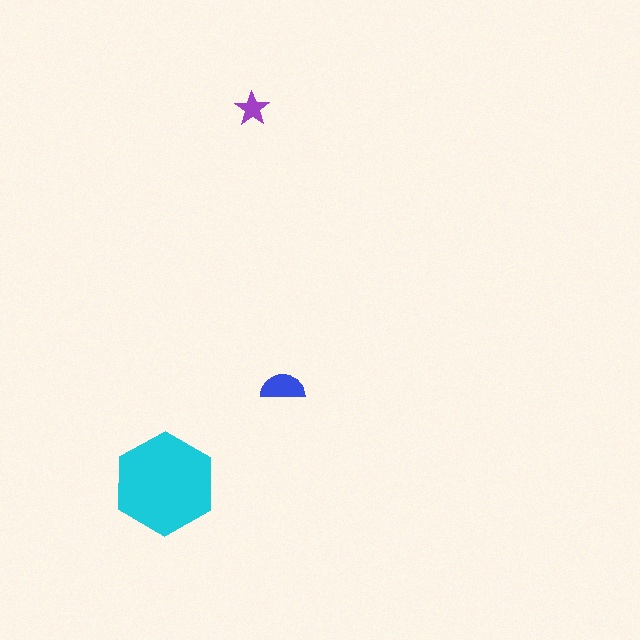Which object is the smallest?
The purple star.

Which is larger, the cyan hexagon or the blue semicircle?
The cyan hexagon.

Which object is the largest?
The cyan hexagon.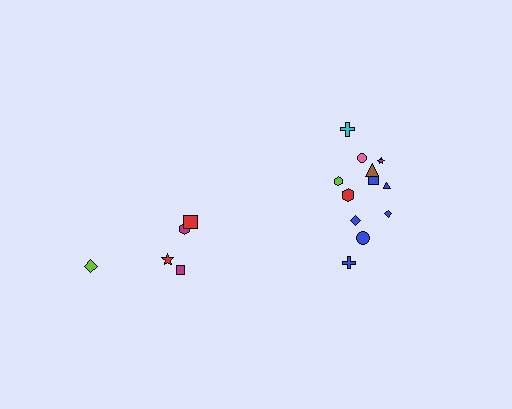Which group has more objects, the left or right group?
The right group.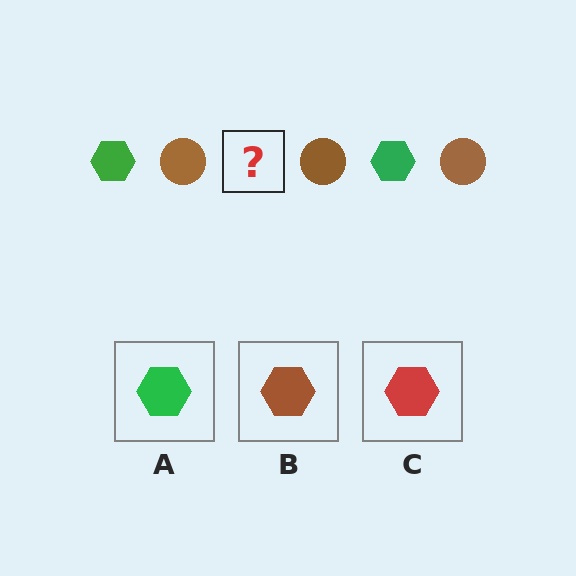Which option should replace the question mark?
Option A.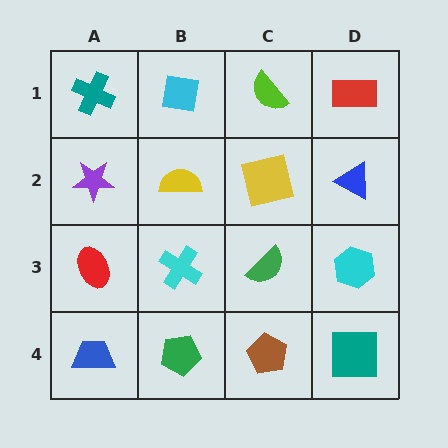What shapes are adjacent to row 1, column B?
A yellow semicircle (row 2, column B), a teal cross (row 1, column A), a lime semicircle (row 1, column C).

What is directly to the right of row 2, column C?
A blue triangle.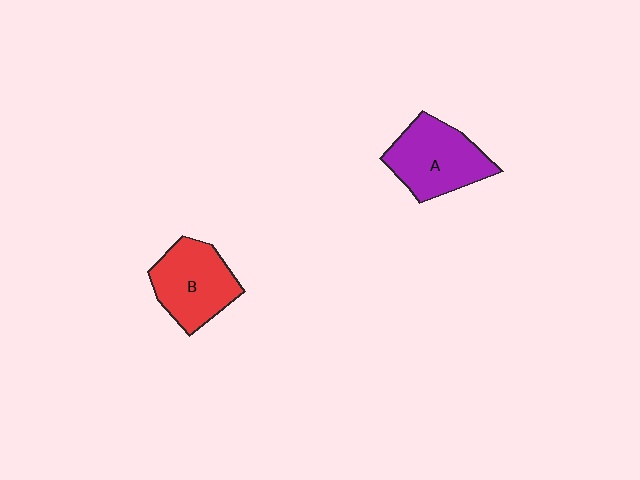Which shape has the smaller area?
Shape B (red).